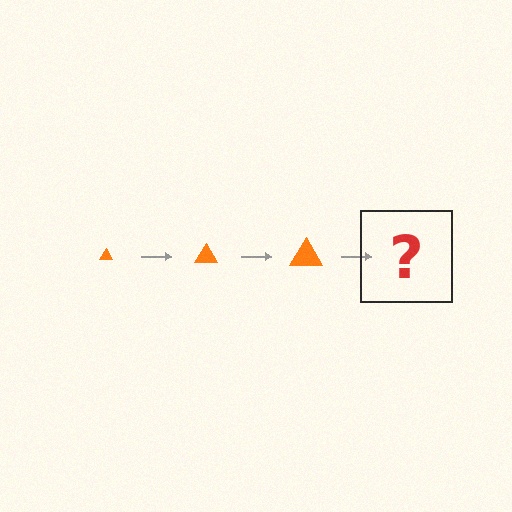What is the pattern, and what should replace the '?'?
The pattern is that the triangle gets progressively larger each step. The '?' should be an orange triangle, larger than the previous one.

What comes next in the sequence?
The next element should be an orange triangle, larger than the previous one.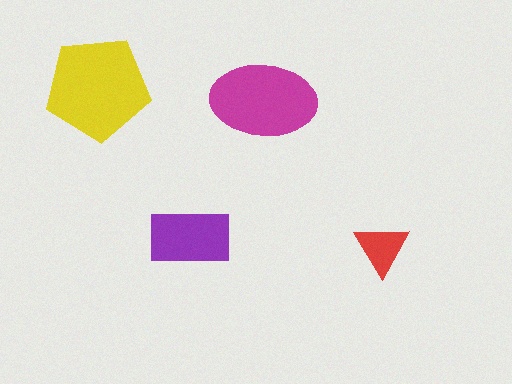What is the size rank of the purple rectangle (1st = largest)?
3rd.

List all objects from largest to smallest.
The yellow pentagon, the magenta ellipse, the purple rectangle, the red triangle.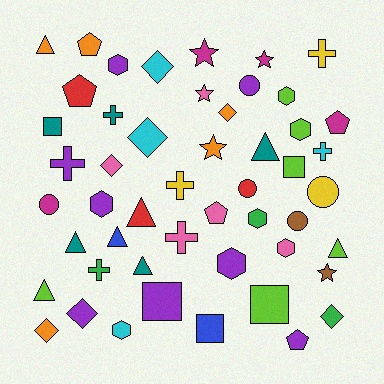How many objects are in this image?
There are 50 objects.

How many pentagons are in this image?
There are 5 pentagons.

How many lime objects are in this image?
There are 6 lime objects.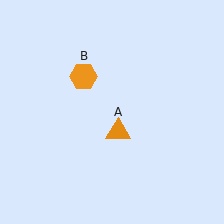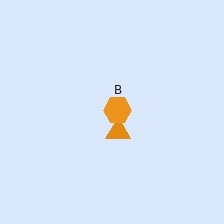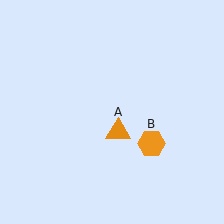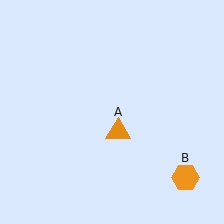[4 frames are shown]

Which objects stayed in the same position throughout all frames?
Orange triangle (object A) remained stationary.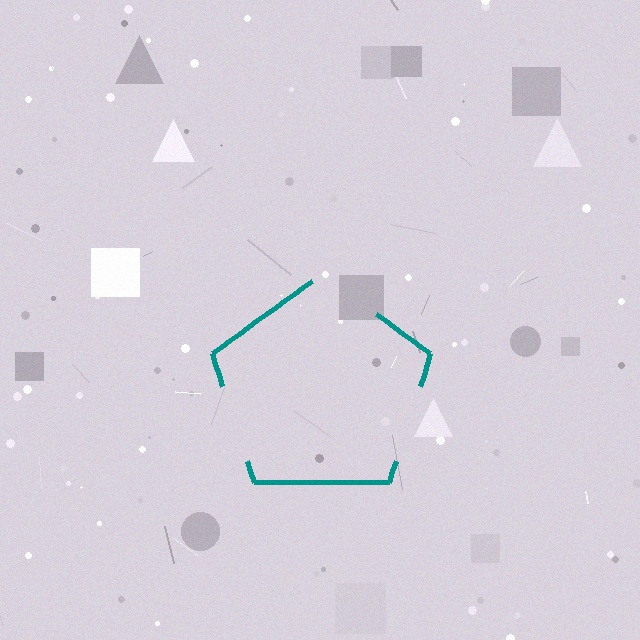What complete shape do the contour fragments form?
The contour fragments form a pentagon.